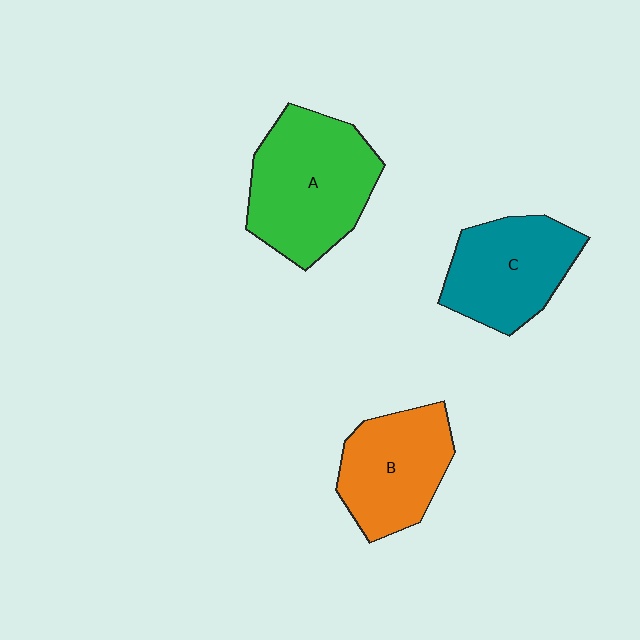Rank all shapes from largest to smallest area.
From largest to smallest: A (green), C (teal), B (orange).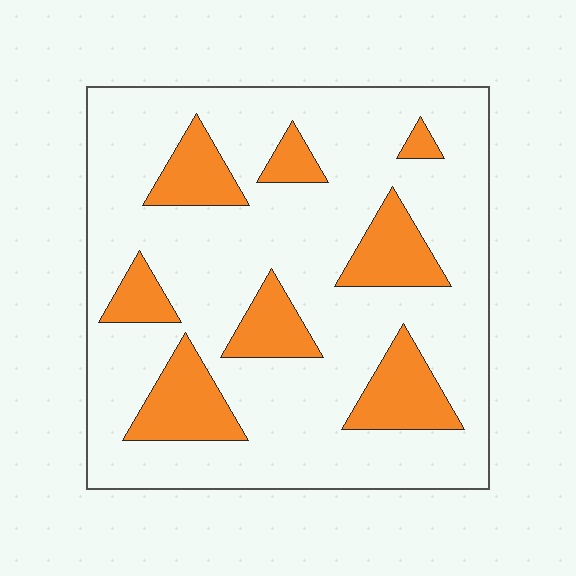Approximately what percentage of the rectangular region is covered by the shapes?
Approximately 20%.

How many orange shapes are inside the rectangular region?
8.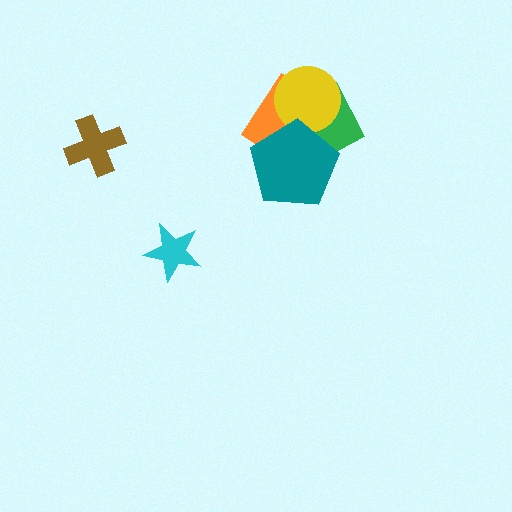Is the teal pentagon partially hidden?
No, no other shape covers it.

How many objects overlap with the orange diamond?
3 objects overlap with the orange diamond.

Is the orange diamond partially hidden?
Yes, it is partially covered by another shape.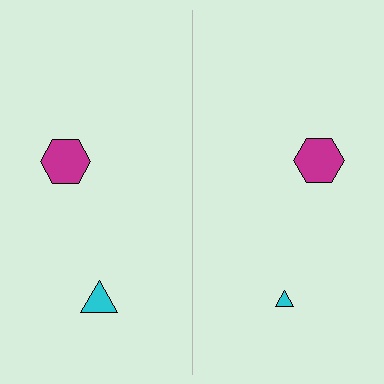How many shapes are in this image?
There are 4 shapes in this image.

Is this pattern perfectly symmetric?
No, the pattern is not perfectly symmetric. The cyan triangle on the right side has a different size than its mirror counterpart.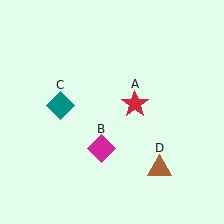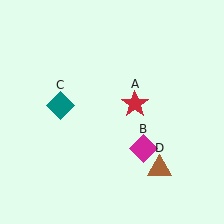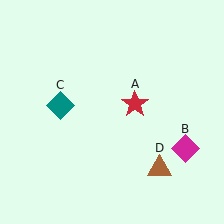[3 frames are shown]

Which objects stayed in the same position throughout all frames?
Red star (object A) and teal diamond (object C) and brown triangle (object D) remained stationary.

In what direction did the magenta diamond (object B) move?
The magenta diamond (object B) moved right.